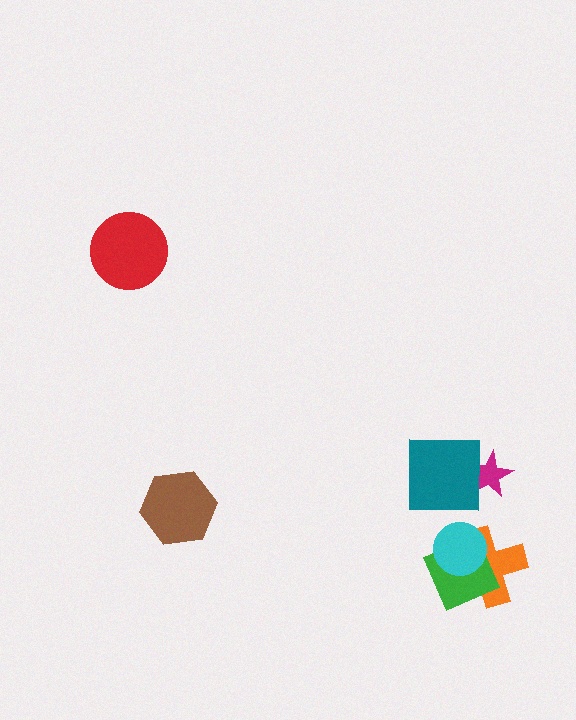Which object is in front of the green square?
The cyan circle is in front of the green square.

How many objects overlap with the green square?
2 objects overlap with the green square.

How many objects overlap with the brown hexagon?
0 objects overlap with the brown hexagon.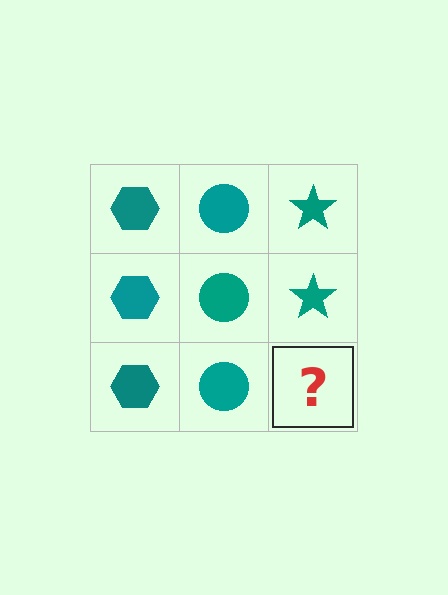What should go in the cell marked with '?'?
The missing cell should contain a teal star.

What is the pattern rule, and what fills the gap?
The rule is that each column has a consistent shape. The gap should be filled with a teal star.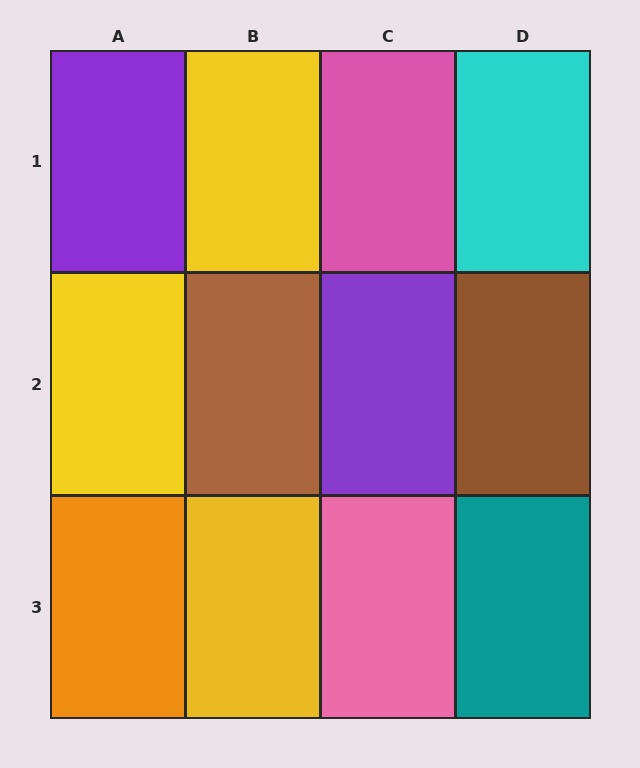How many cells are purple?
2 cells are purple.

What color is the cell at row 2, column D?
Brown.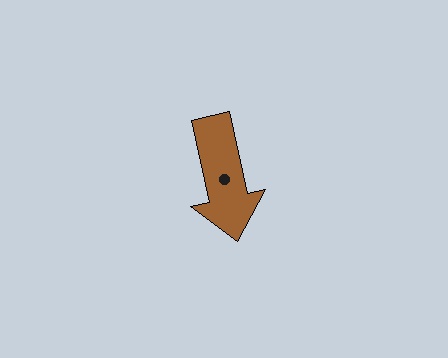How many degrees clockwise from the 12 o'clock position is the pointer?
Approximately 168 degrees.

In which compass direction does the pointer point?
South.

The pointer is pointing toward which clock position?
Roughly 6 o'clock.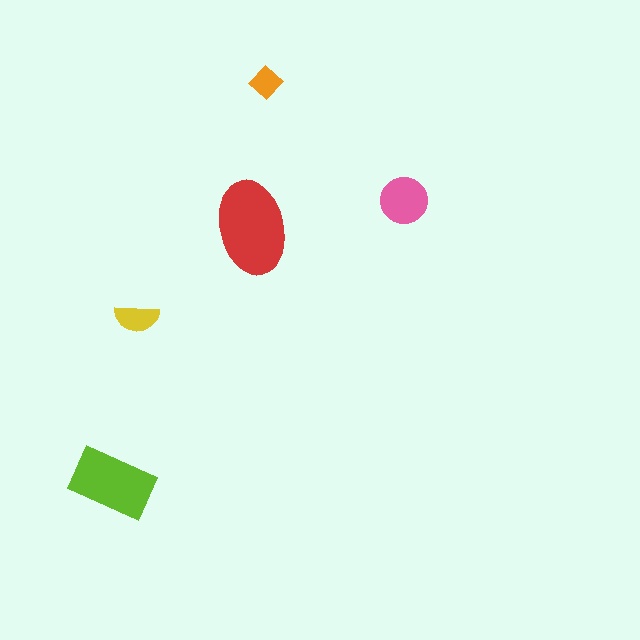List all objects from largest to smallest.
The red ellipse, the lime rectangle, the pink circle, the yellow semicircle, the orange diamond.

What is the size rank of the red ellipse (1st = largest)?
1st.